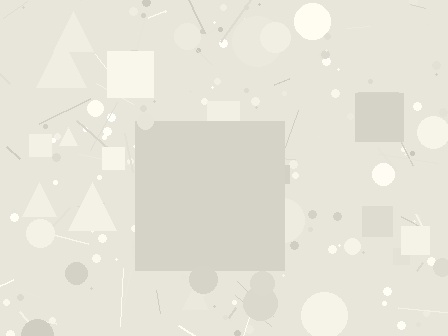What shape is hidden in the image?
A square is hidden in the image.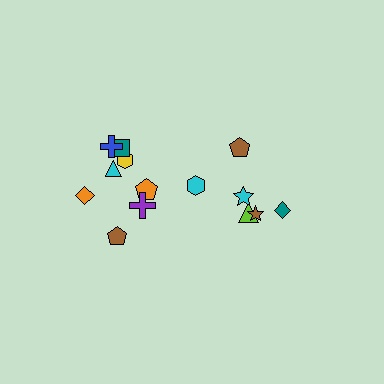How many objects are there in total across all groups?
There are 14 objects.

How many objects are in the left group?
There are 8 objects.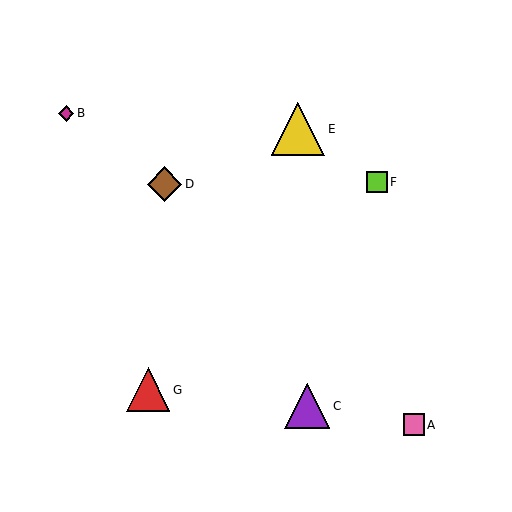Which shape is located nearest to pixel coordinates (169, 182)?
The brown diamond (labeled D) at (164, 184) is nearest to that location.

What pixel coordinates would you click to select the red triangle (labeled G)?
Click at (148, 390) to select the red triangle G.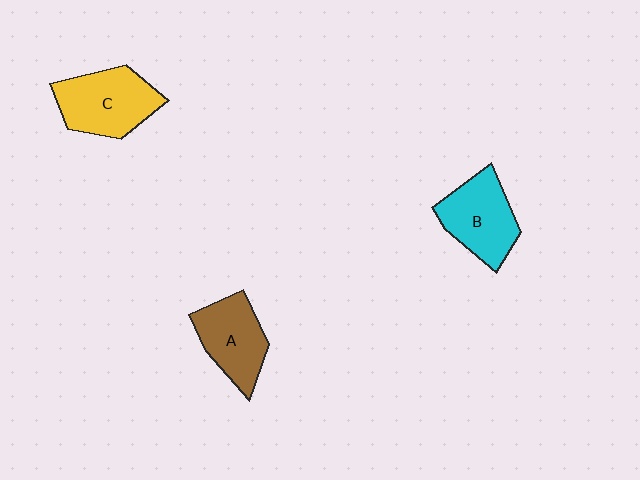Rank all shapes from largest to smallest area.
From largest to smallest: C (yellow), B (cyan), A (brown).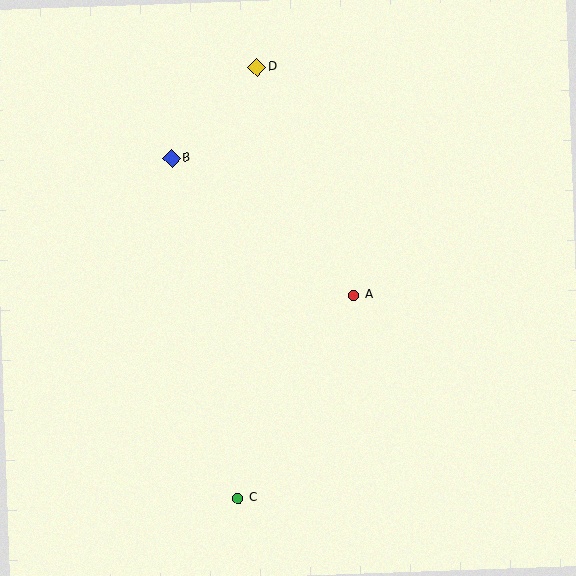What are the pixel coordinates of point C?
Point C is at (238, 498).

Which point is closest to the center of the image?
Point A at (354, 295) is closest to the center.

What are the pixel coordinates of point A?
Point A is at (354, 295).